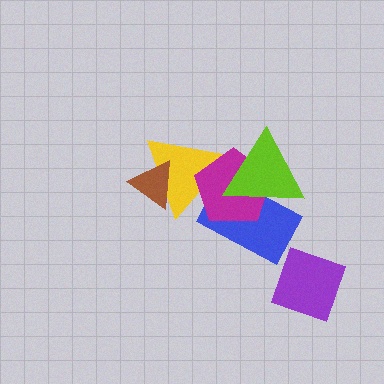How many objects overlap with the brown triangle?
1 object overlaps with the brown triangle.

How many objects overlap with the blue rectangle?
3 objects overlap with the blue rectangle.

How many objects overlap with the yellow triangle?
4 objects overlap with the yellow triangle.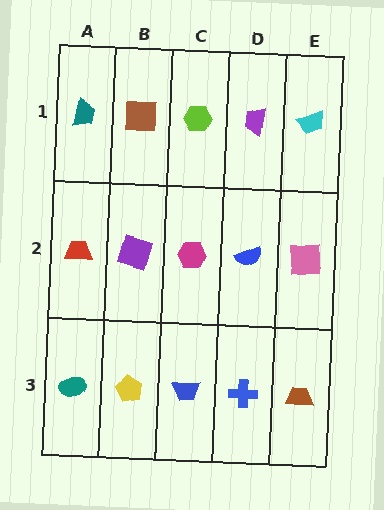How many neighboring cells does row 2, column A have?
3.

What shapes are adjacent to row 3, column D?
A blue semicircle (row 2, column D), a blue trapezoid (row 3, column C), a brown trapezoid (row 3, column E).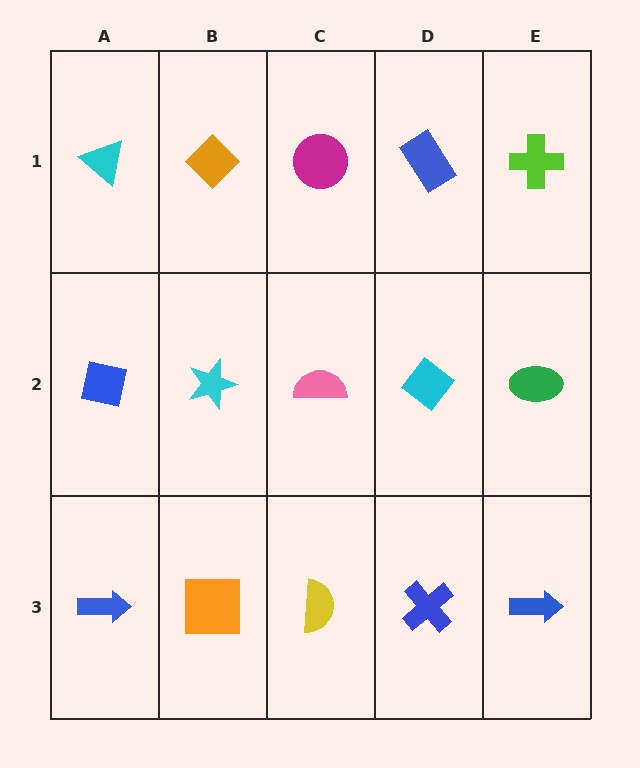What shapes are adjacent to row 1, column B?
A cyan star (row 2, column B), a cyan triangle (row 1, column A), a magenta circle (row 1, column C).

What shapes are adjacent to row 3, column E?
A green ellipse (row 2, column E), a blue cross (row 3, column D).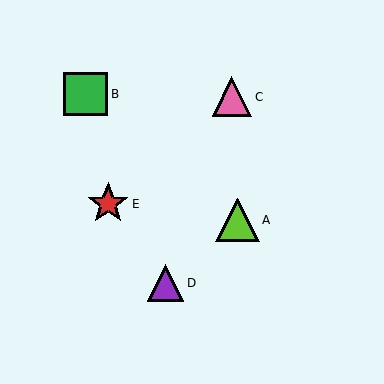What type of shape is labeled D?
Shape D is a purple triangle.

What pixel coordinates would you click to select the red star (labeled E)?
Click at (108, 204) to select the red star E.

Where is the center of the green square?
The center of the green square is at (86, 94).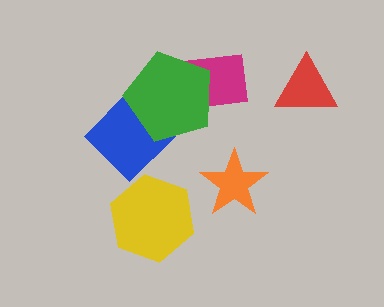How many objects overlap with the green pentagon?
2 objects overlap with the green pentagon.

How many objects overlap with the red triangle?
0 objects overlap with the red triangle.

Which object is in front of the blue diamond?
The green pentagon is in front of the blue diamond.